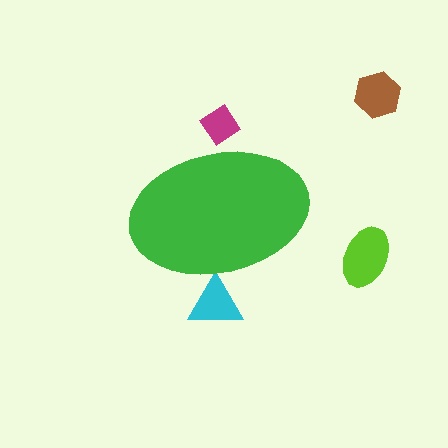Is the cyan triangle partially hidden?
Yes, the cyan triangle is partially hidden behind the green ellipse.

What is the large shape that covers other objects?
A green ellipse.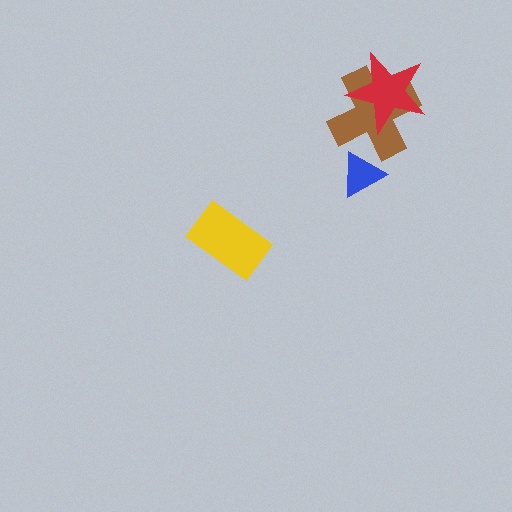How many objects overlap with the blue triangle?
1 object overlaps with the blue triangle.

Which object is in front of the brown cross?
The red star is in front of the brown cross.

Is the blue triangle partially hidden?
Yes, it is partially covered by another shape.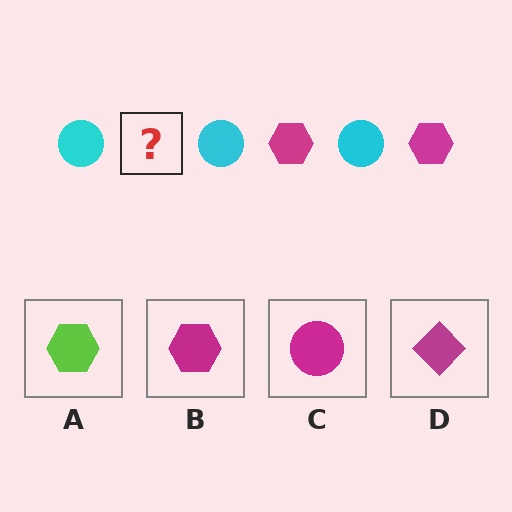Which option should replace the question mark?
Option B.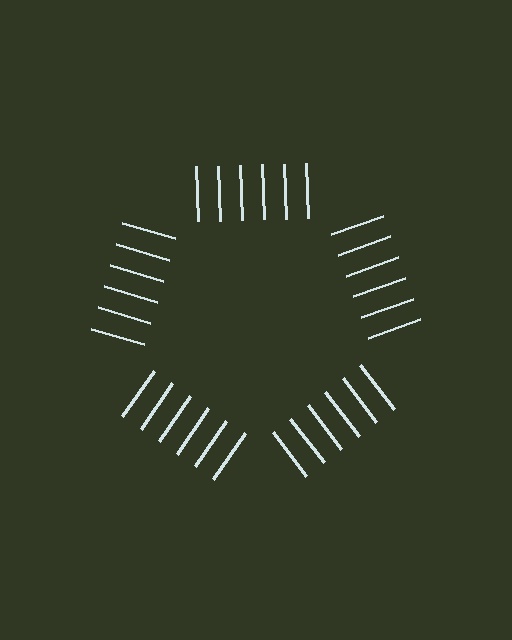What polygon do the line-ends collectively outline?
An illusory pentagon — the line segments terminate on its edges but no continuous stroke is drawn.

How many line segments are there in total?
30 — 6 along each of the 5 edges.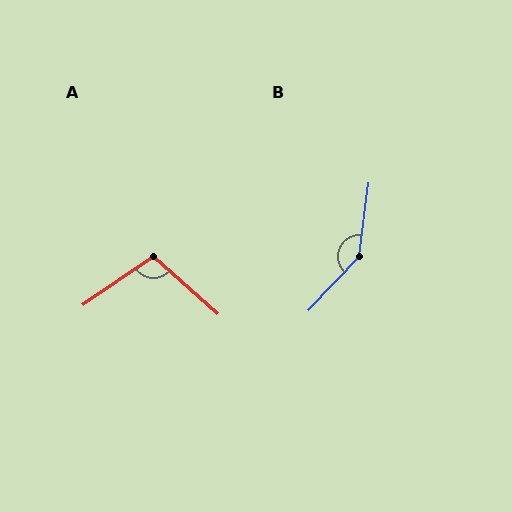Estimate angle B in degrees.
Approximately 144 degrees.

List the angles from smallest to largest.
A (104°), B (144°).